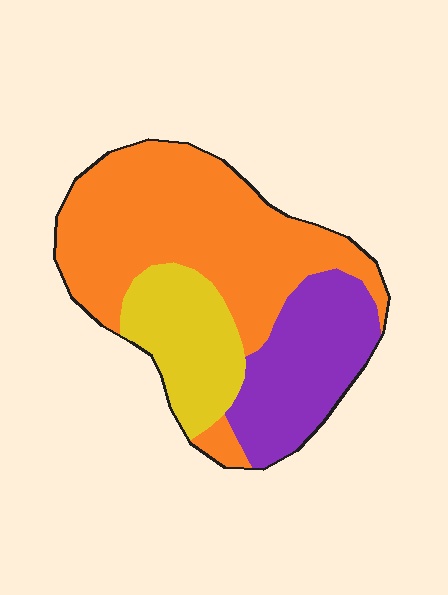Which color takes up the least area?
Yellow, at roughly 20%.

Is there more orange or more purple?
Orange.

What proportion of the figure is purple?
Purple covers 26% of the figure.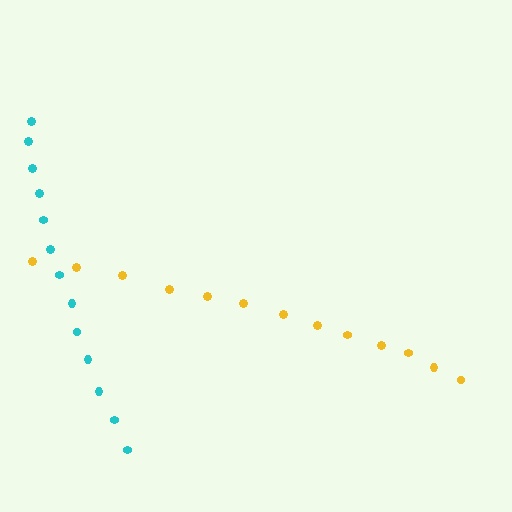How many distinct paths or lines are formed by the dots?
There are 2 distinct paths.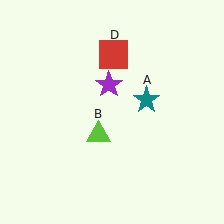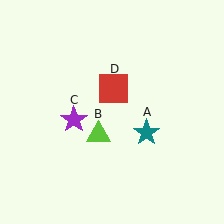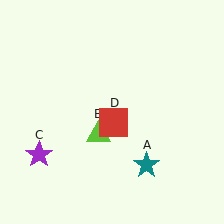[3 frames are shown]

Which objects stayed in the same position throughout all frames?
Lime triangle (object B) remained stationary.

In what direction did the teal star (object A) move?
The teal star (object A) moved down.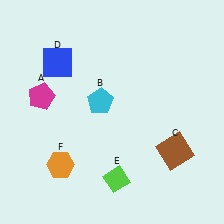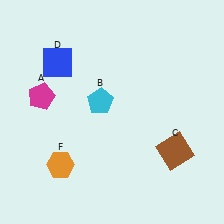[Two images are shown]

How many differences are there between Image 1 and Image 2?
There is 1 difference between the two images.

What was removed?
The lime diamond (E) was removed in Image 2.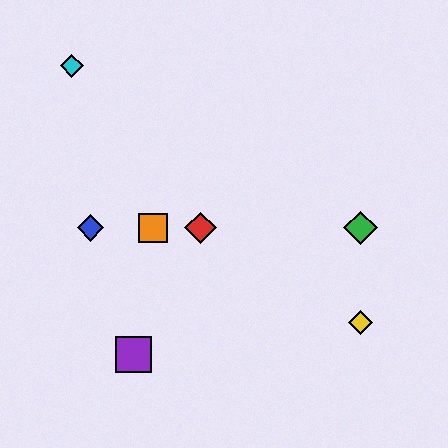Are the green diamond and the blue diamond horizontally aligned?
Yes, both are at y≈228.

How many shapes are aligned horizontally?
4 shapes (the red diamond, the blue diamond, the green diamond, the orange square) are aligned horizontally.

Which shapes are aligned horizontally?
The red diamond, the blue diamond, the green diamond, the orange square are aligned horizontally.